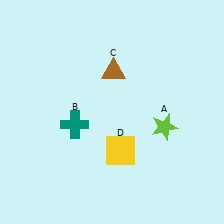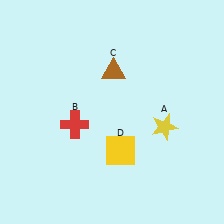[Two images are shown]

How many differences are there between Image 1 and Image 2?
There are 2 differences between the two images.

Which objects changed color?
A changed from lime to yellow. B changed from teal to red.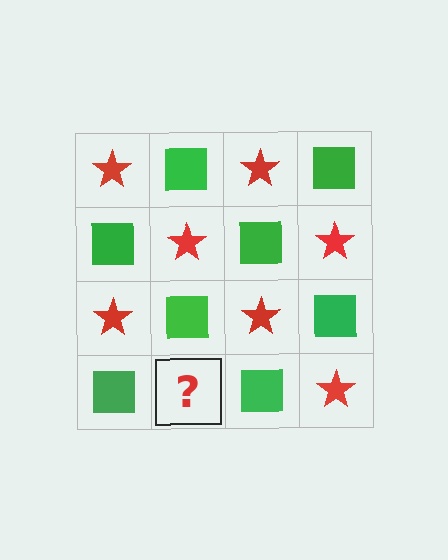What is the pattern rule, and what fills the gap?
The rule is that it alternates red star and green square in a checkerboard pattern. The gap should be filled with a red star.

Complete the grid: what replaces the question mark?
The question mark should be replaced with a red star.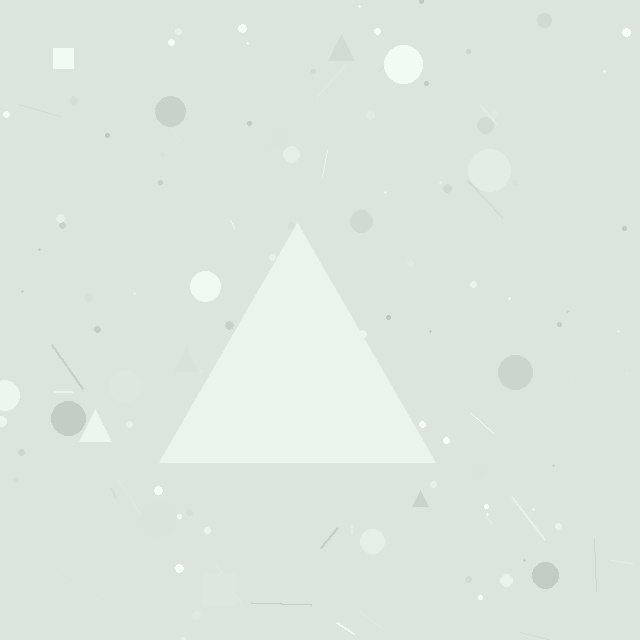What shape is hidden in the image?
A triangle is hidden in the image.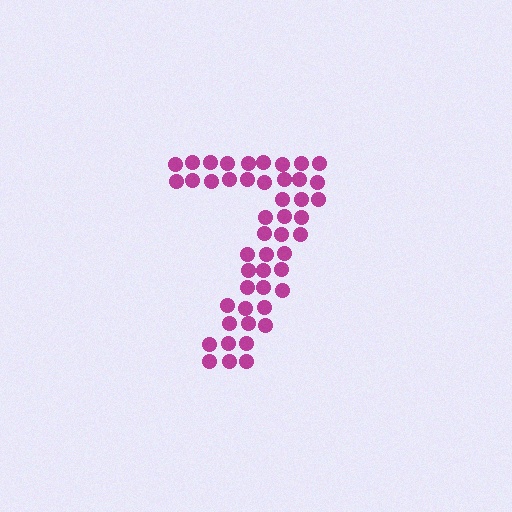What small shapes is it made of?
It is made of small circles.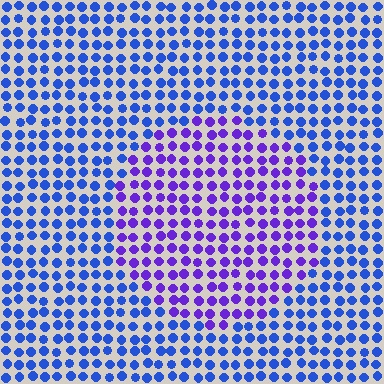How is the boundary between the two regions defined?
The boundary is defined purely by a slight shift in hue (about 39 degrees). Spacing, size, and orientation are identical on both sides.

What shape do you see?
I see a circle.